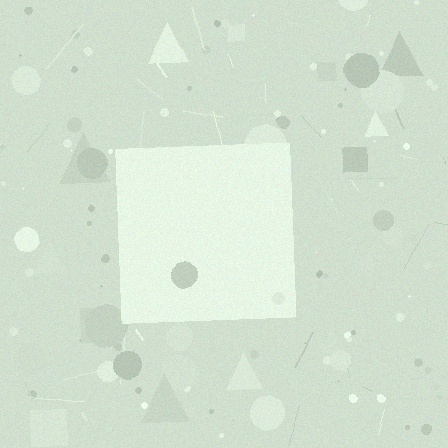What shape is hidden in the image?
A square is hidden in the image.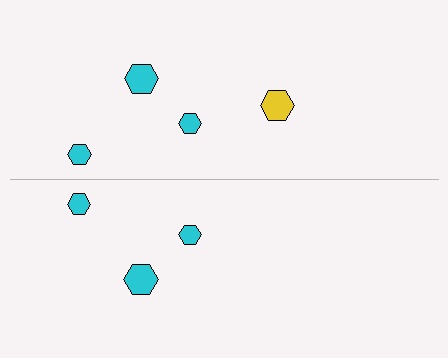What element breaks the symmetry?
A yellow hexagon is missing from the bottom side.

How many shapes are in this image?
There are 7 shapes in this image.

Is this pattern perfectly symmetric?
No, the pattern is not perfectly symmetric. A yellow hexagon is missing from the bottom side.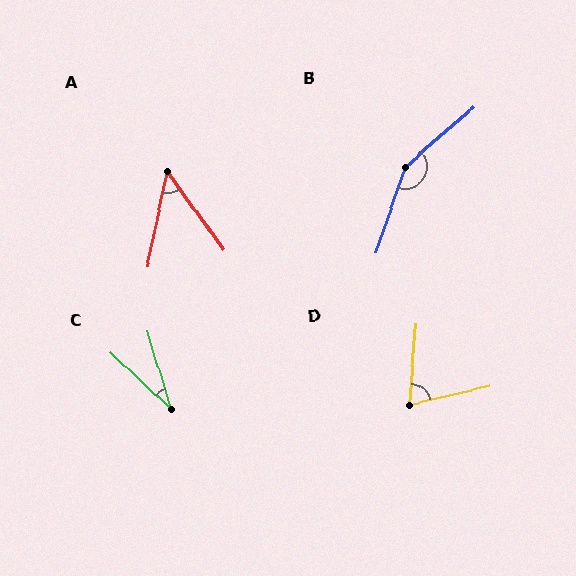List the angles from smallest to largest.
C (30°), A (48°), D (72°), B (150°).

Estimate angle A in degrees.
Approximately 48 degrees.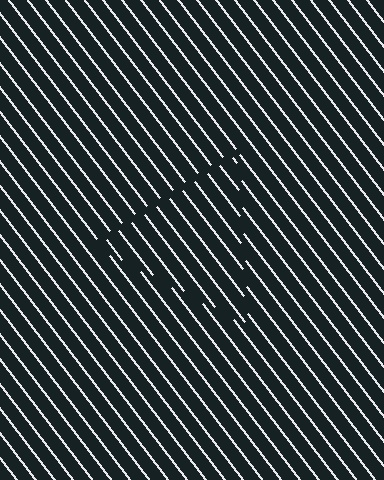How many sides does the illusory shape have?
3 sides — the line-ends trace a triangle.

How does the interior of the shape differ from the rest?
The interior of the shape contains the same grating, shifted by half a period — the contour is defined by the phase discontinuity where line-ends from the inner and outer gratings abut.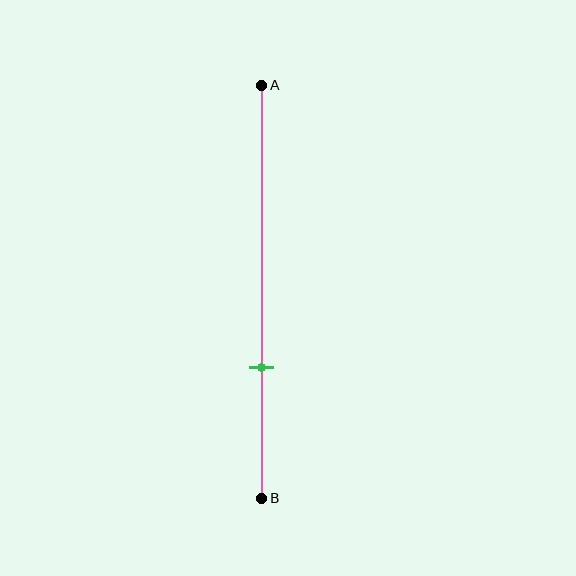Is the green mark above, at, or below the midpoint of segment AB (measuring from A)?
The green mark is below the midpoint of segment AB.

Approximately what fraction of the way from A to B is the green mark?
The green mark is approximately 70% of the way from A to B.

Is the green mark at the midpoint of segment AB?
No, the mark is at about 70% from A, not at the 50% midpoint.